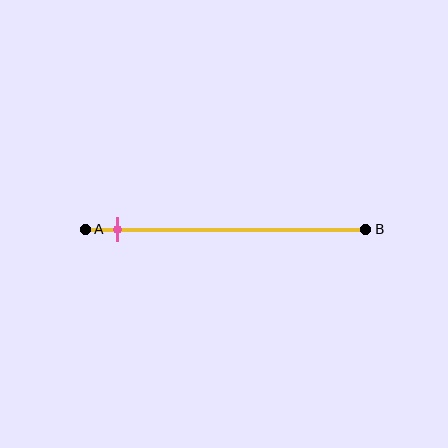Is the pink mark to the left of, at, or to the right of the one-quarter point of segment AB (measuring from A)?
The pink mark is to the left of the one-quarter point of segment AB.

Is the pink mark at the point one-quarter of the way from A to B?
No, the mark is at about 10% from A, not at the 25% one-quarter point.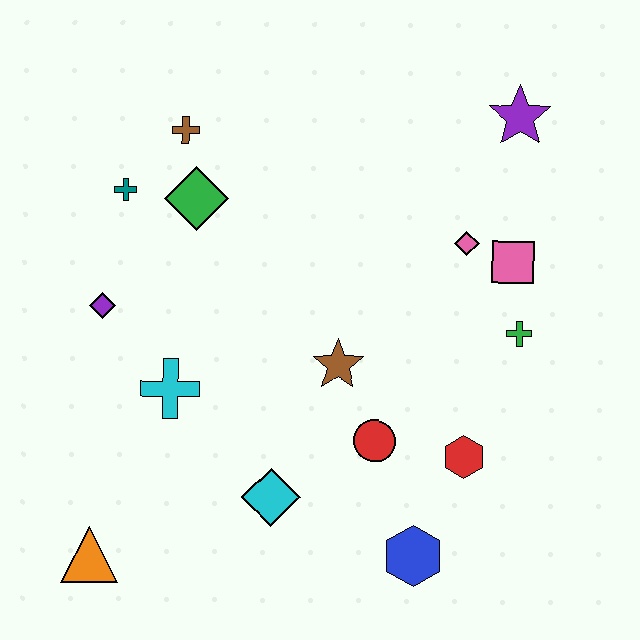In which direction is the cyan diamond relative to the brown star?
The cyan diamond is below the brown star.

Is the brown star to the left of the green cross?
Yes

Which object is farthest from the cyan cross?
The purple star is farthest from the cyan cross.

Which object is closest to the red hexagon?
The red circle is closest to the red hexagon.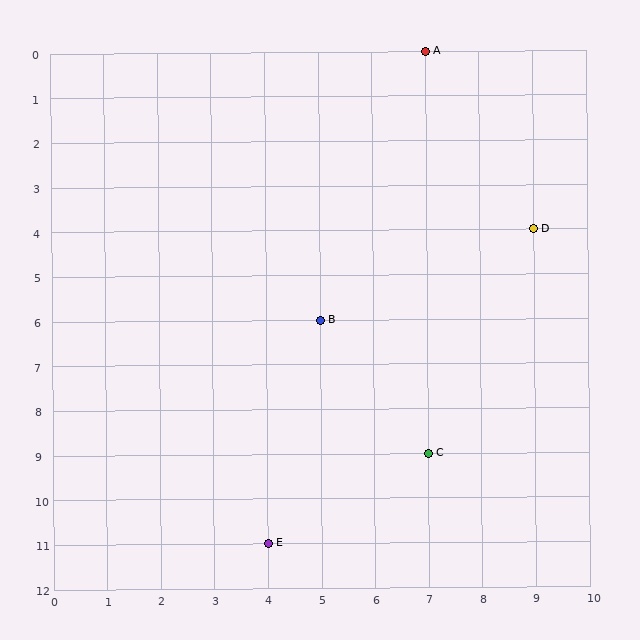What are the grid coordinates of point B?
Point B is at grid coordinates (5, 6).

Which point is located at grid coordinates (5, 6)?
Point B is at (5, 6).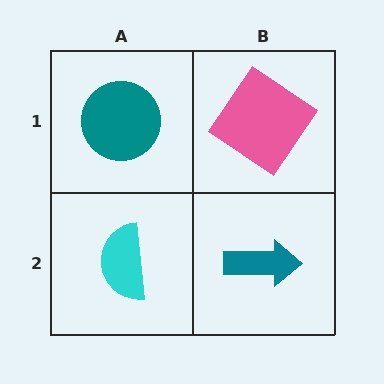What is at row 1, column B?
A pink diamond.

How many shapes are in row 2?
2 shapes.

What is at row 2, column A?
A cyan semicircle.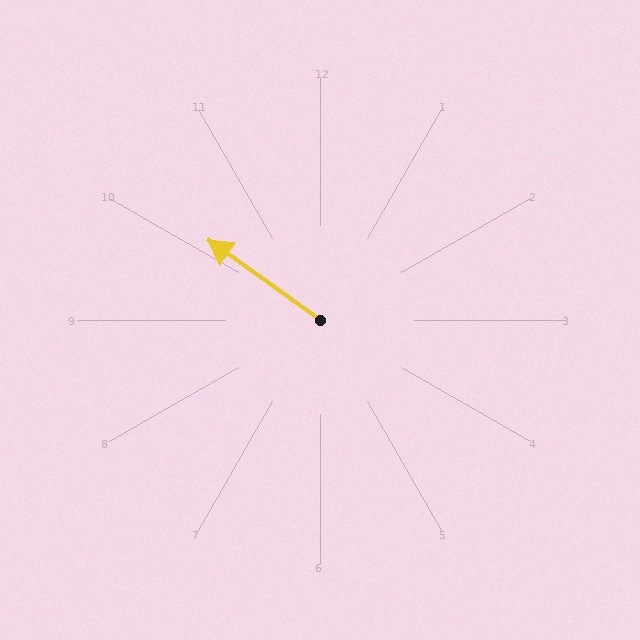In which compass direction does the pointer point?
Northwest.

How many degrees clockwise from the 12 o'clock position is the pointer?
Approximately 306 degrees.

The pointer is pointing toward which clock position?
Roughly 10 o'clock.